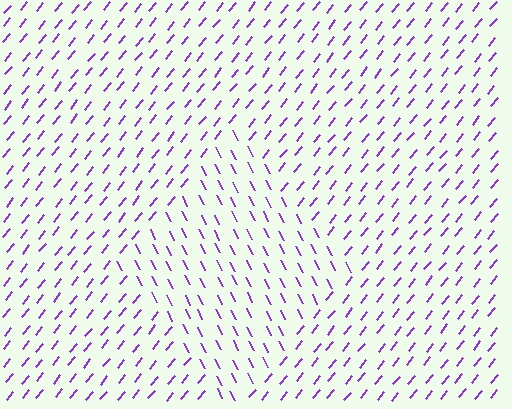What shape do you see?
I see a diamond.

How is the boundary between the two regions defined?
The boundary is defined purely by a change in line orientation (approximately 66 degrees difference). All lines are the same color and thickness.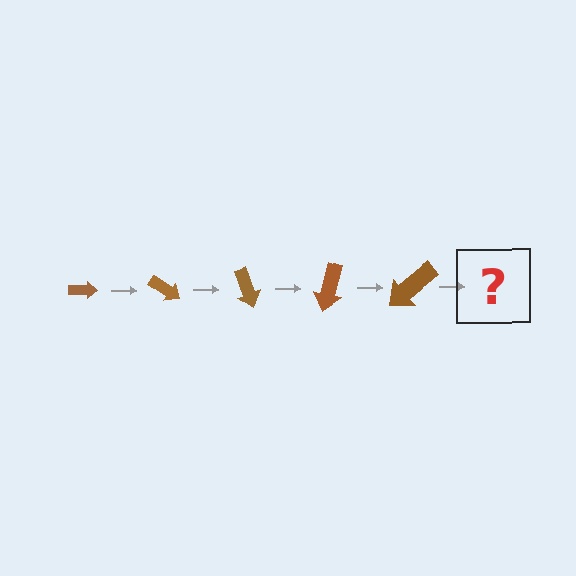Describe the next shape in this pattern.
It should be an arrow, larger than the previous one and rotated 175 degrees from the start.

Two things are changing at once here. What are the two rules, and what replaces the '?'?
The two rules are that the arrow grows larger each step and it rotates 35 degrees each step. The '?' should be an arrow, larger than the previous one and rotated 175 degrees from the start.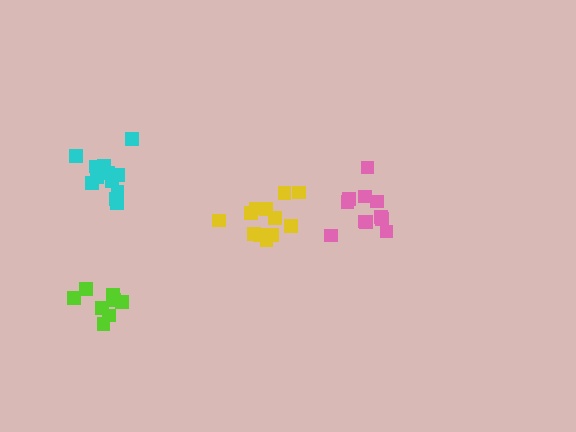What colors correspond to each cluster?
The clusters are colored: cyan, yellow, lime, pink.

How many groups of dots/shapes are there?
There are 4 groups.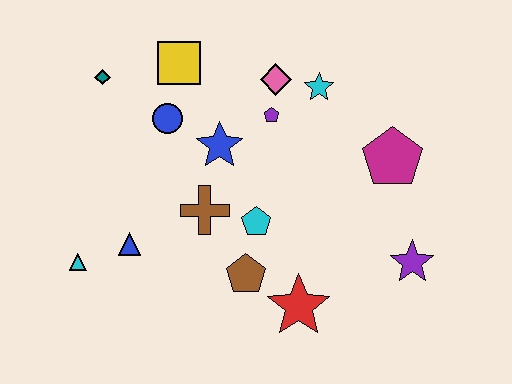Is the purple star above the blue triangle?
No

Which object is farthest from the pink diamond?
The cyan triangle is farthest from the pink diamond.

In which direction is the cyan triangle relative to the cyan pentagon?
The cyan triangle is to the left of the cyan pentagon.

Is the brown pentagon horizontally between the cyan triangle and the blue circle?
No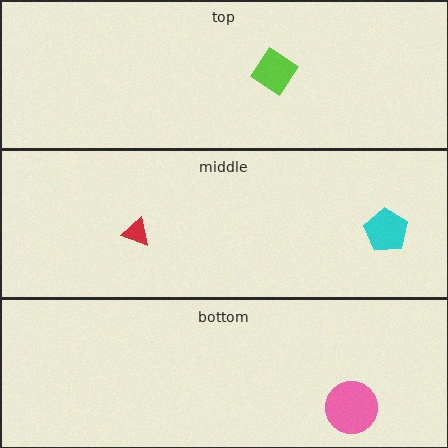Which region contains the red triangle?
The middle region.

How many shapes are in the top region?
1.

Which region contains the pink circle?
The bottom region.